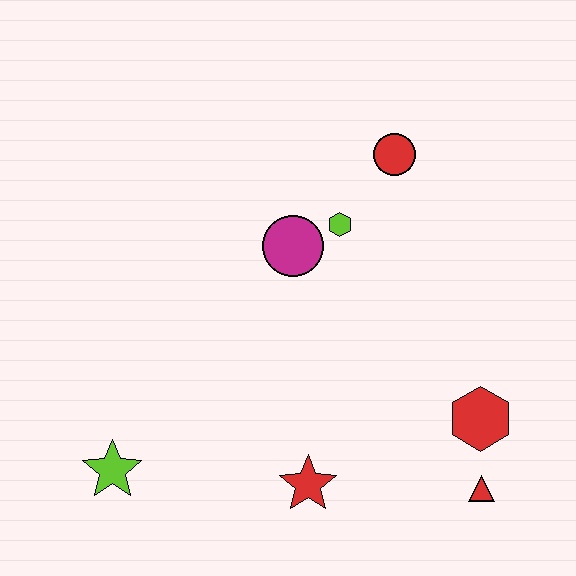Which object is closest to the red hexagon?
The red triangle is closest to the red hexagon.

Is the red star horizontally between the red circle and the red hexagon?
No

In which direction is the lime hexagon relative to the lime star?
The lime hexagon is above the lime star.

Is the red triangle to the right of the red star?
Yes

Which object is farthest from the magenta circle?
The red triangle is farthest from the magenta circle.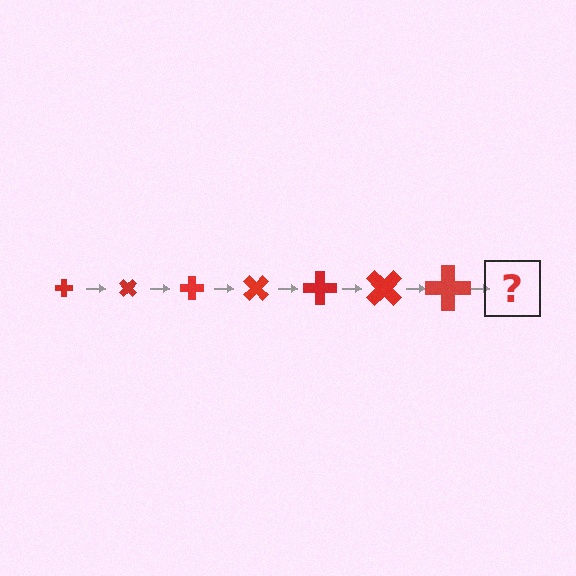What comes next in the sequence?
The next element should be a cross, larger than the previous one and rotated 315 degrees from the start.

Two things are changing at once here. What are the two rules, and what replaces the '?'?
The two rules are that the cross grows larger each step and it rotates 45 degrees each step. The '?' should be a cross, larger than the previous one and rotated 315 degrees from the start.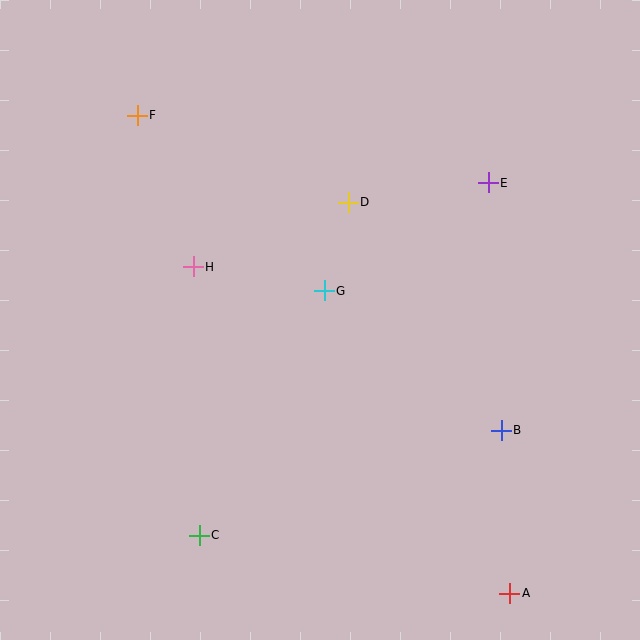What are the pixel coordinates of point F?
Point F is at (137, 115).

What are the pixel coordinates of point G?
Point G is at (324, 291).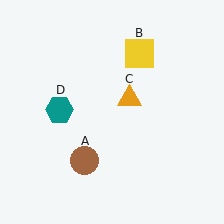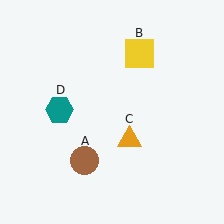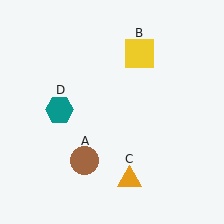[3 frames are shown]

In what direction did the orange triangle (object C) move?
The orange triangle (object C) moved down.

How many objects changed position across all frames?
1 object changed position: orange triangle (object C).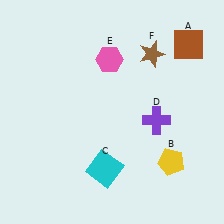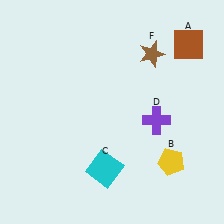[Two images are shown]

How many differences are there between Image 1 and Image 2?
There is 1 difference between the two images.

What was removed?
The pink hexagon (E) was removed in Image 2.